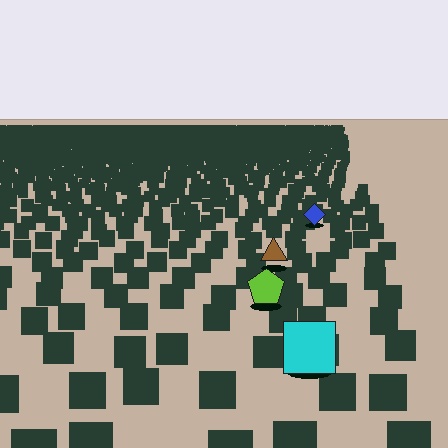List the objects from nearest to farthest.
From nearest to farthest: the cyan square, the lime pentagon, the brown triangle, the blue diamond.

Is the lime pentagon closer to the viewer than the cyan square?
No. The cyan square is closer — you can tell from the texture gradient: the ground texture is coarser near it.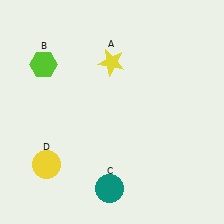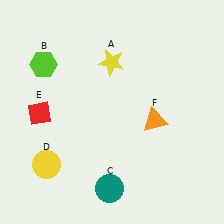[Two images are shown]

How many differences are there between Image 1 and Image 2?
There are 2 differences between the two images.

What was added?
A red diamond (E), an orange triangle (F) were added in Image 2.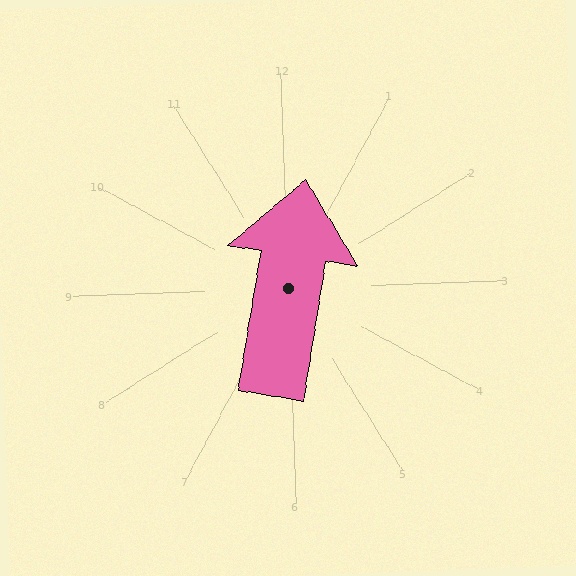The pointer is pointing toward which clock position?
Roughly 12 o'clock.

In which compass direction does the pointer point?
North.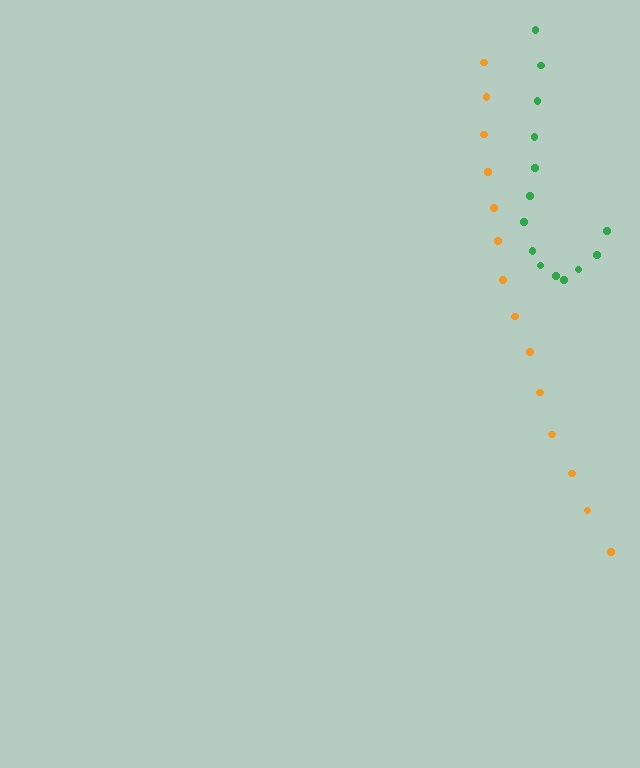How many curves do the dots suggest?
There are 2 distinct paths.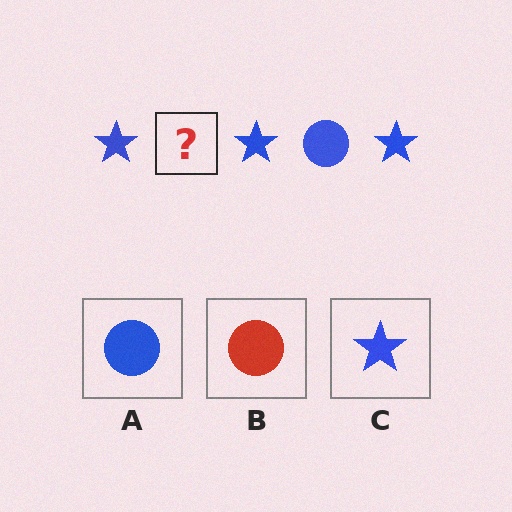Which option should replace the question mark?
Option A.